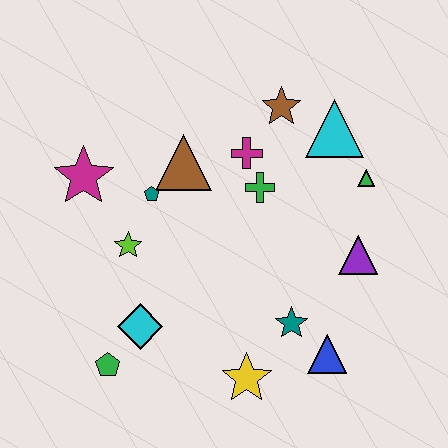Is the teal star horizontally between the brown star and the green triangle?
Yes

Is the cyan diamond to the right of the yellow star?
No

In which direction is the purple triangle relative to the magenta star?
The purple triangle is to the right of the magenta star.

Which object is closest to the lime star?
The teal pentagon is closest to the lime star.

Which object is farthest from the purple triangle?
The magenta star is farthest from the purple triangle.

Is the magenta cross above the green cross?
Yes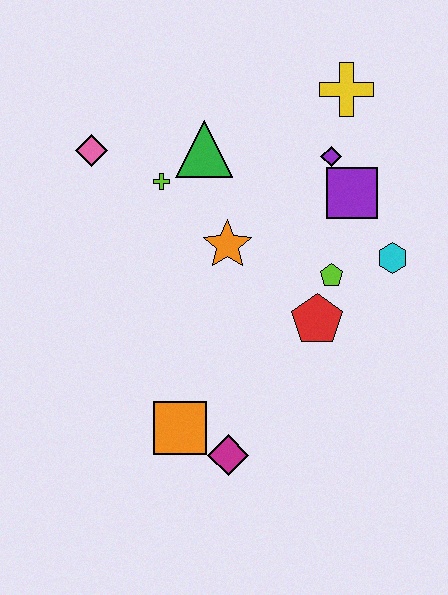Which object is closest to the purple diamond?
The purple square is closest to the purple diamond.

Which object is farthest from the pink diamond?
The magenta diamond is farthest from the pink diamond.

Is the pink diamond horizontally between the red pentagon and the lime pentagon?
No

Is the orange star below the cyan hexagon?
No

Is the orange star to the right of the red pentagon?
No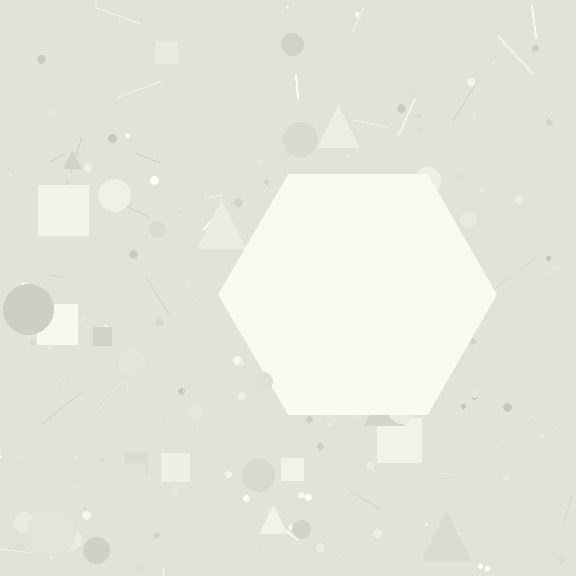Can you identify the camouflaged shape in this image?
The camouflaged shape is a hexagon.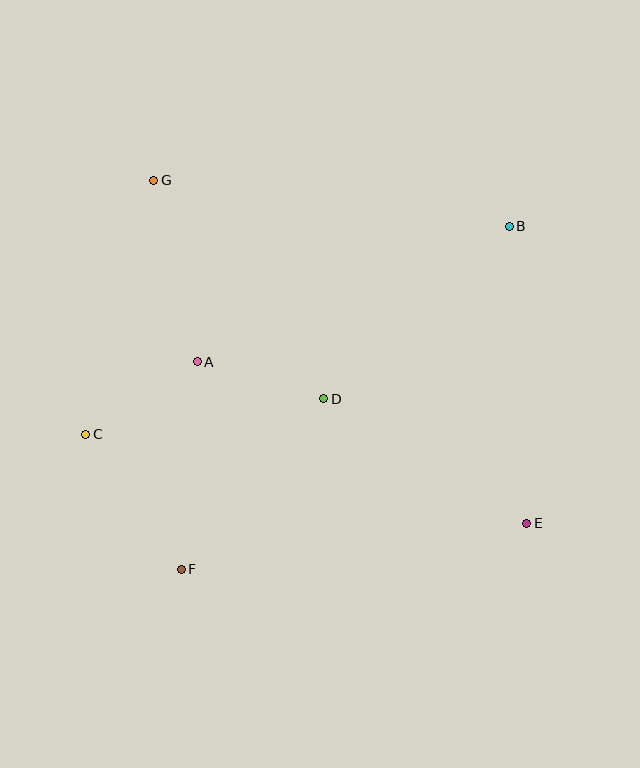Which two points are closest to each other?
Points A and D are closest to each other.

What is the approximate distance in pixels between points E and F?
The distance between E and F is approximately 349 pixels.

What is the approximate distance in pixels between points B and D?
The distance between B and D is approximately 253 pixels.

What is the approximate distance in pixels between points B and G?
The distance between B and G is approximately 359 pixels.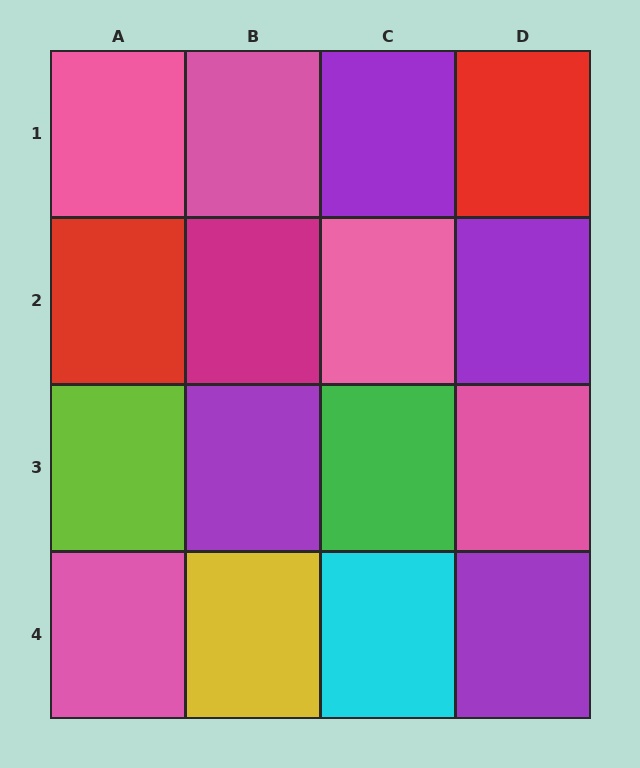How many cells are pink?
5 cells are pink.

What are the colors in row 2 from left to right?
Red, magenta, pink, purple.